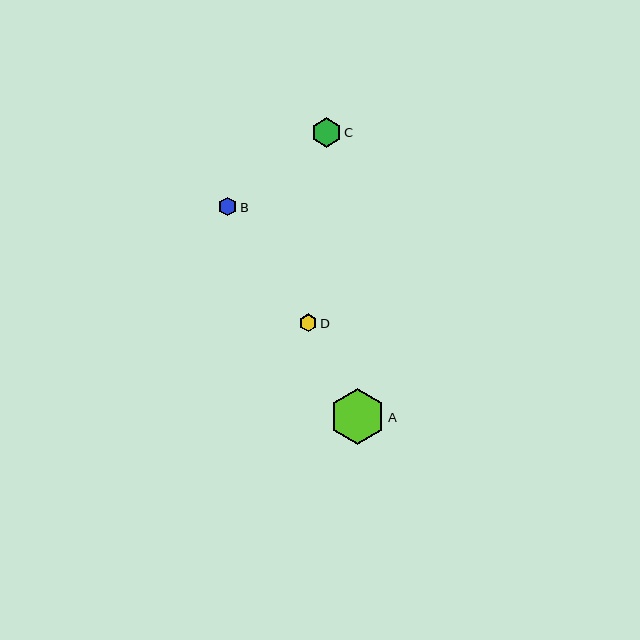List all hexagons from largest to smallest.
From largest to smallest: A, C, B, D.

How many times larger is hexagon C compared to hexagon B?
Hexagon C is approximately 1.6 times the size of hexagon B.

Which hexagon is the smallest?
Hexagon D is the smallest with a size of approximately 18 pixels.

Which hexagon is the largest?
Hexagon A is the largest with a size of approximately 55 pixels.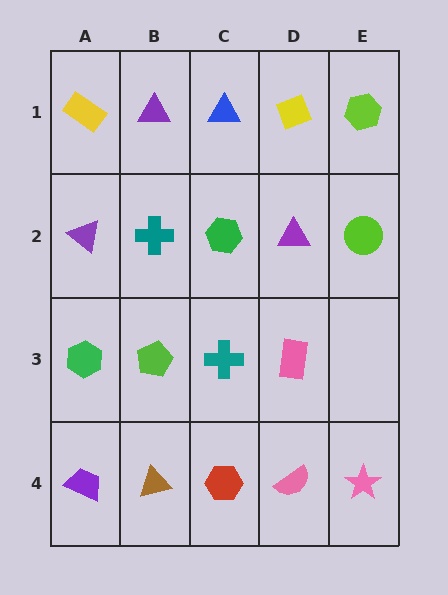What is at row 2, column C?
A green hexagon.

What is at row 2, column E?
A lime circle.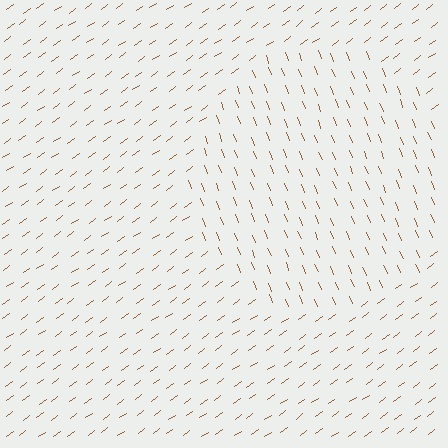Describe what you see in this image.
The image is filled with small brown line segments. A circle region in the image has lines oriented differently from the surrounding lines, creating a visible texture boundary.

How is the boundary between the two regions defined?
The boundary is defined purely by a change in line orientation (approximately 76 degrees difference). All lines are the same color and thickness.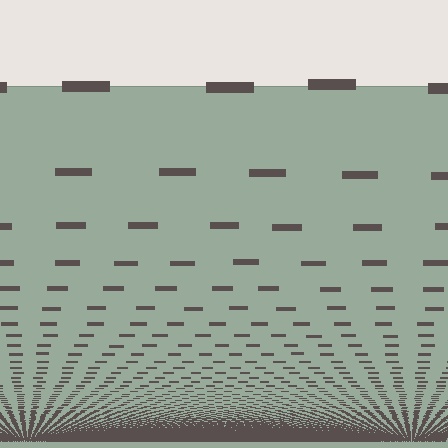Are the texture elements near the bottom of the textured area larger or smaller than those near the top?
Smaller. The gradient is inverted — elements near the bottom are smaller and denser.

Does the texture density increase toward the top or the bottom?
Density increases toward the bottom.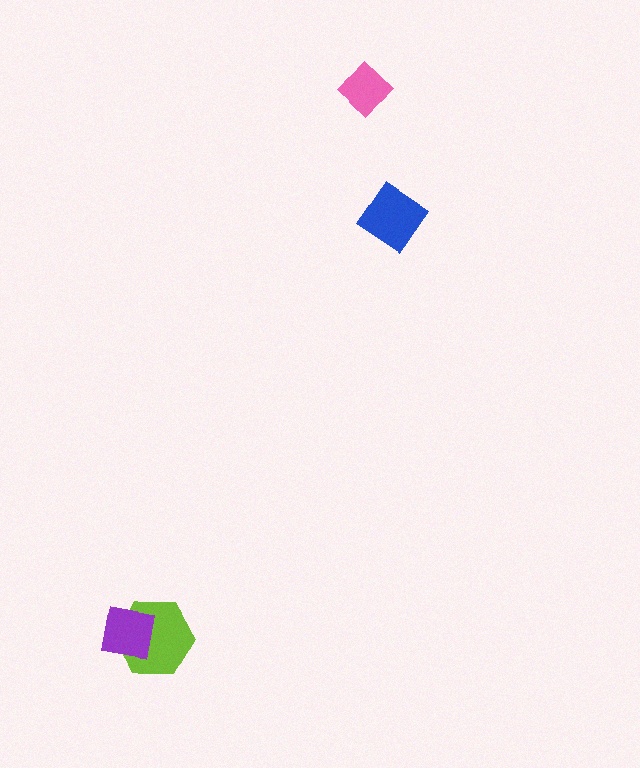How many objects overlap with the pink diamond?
0 objects overlap with the pink diamond.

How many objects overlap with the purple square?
1 object overlaps with the purple square.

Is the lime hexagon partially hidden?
Yes, it is partially covered by another shape.